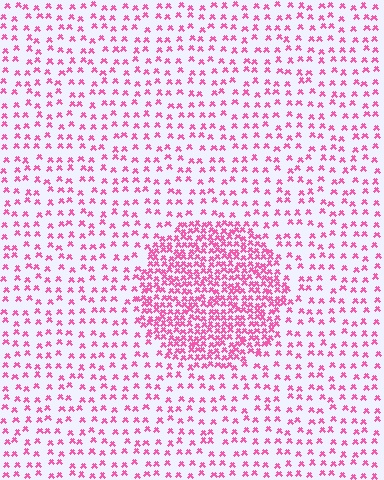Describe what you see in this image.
The image contains small pink elements arranged at two different densities. A circle-shaped region is visible where the elements are more densely packed than the surrounding area.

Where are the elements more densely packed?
The elements are more densely packed inside the circle boundary.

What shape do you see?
I see a circle.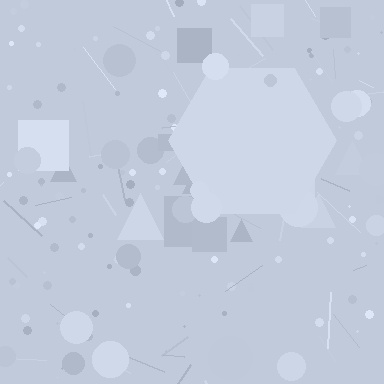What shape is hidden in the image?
A hexagon is hidden in the image.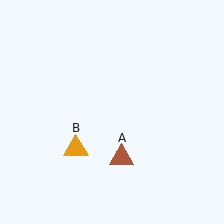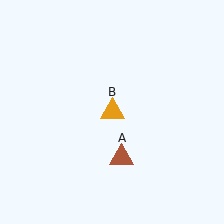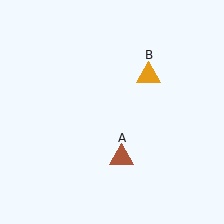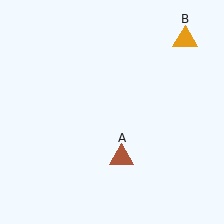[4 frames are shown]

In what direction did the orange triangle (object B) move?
The orange triangle (object B) moved up and to the right.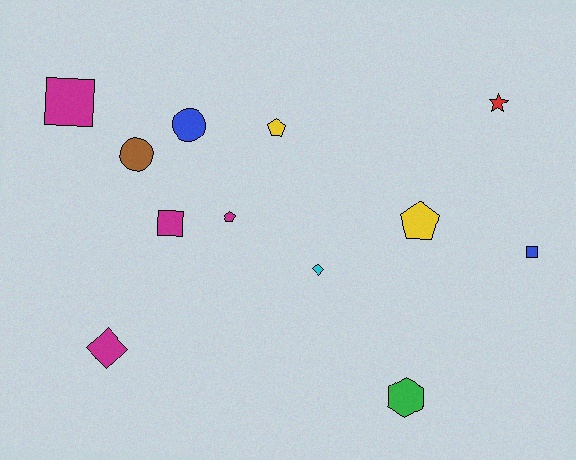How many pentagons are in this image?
There are 3 pentagons.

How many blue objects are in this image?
There are 2 blue objects.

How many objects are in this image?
There are 12 objects.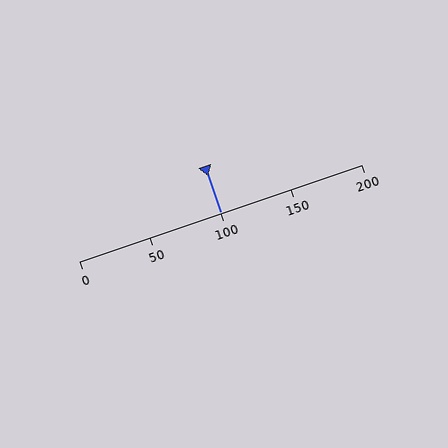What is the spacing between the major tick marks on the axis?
The major ticks are spaced 50 apart.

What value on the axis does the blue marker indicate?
The marker indicates approximately 100.